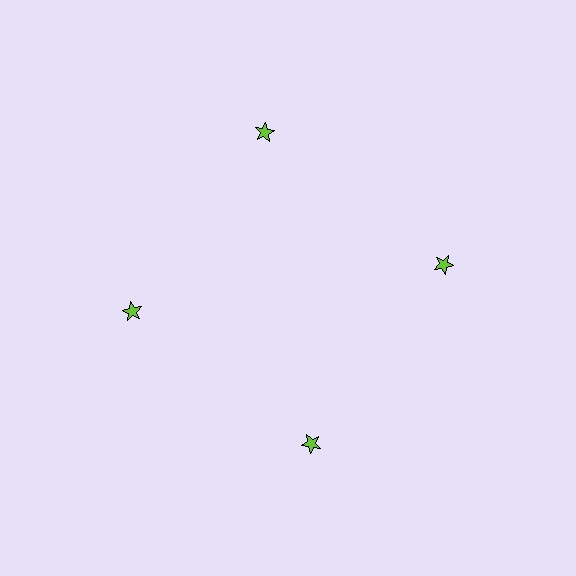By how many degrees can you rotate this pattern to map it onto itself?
The pattern maps onto itself every 90 degrees of rotation.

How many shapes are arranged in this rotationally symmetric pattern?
There are 4 shapes, arranged in 4 groups of 1.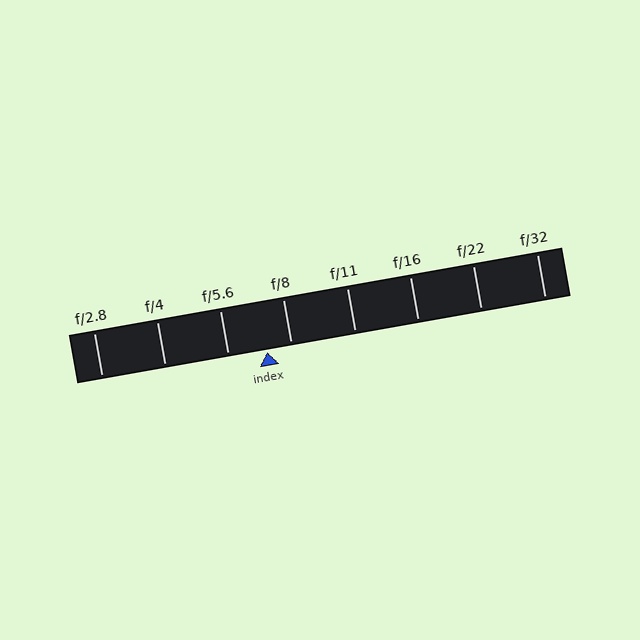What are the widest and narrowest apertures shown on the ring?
The widest aperture shown is f/2.8 and the narrowest is f/32.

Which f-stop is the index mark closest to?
The index mark is closest to f/8.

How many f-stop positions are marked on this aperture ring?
There are 8 f-stop positions marked.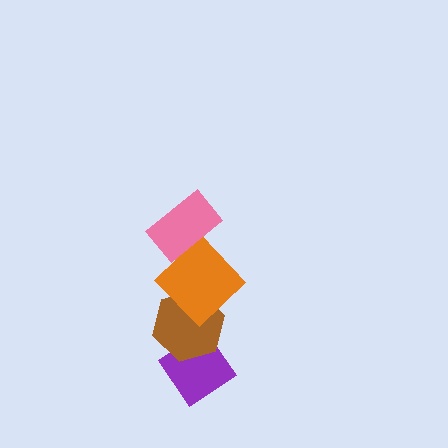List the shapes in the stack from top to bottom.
From top to bottom: the pink rectangle, the orange diamond, the brown hexagon, the purple diamond.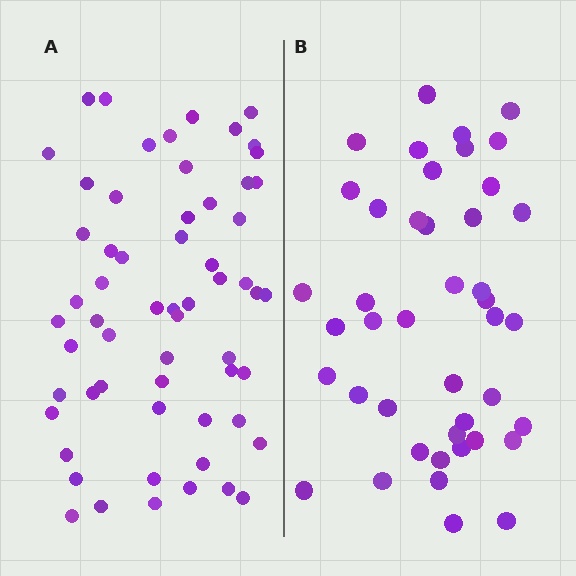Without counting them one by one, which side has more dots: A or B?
Region A (the left region) has more dots.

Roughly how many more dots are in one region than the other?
Region A has approximately 15 more dots than region B.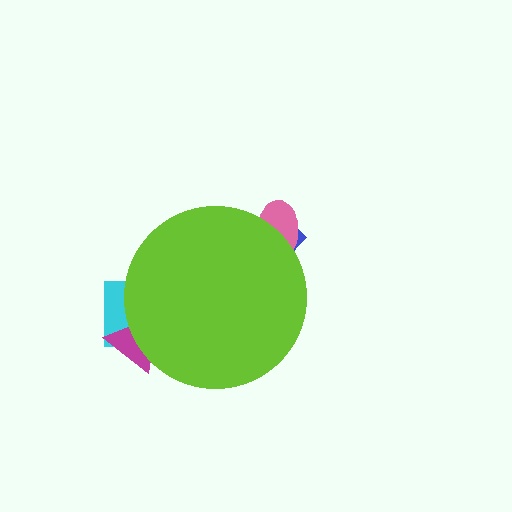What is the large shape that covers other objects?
A lime circle.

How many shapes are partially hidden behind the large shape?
4 shapes are partially hidden.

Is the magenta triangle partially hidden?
Yes, the magenta triangle is partially hidden behind the lime circle.